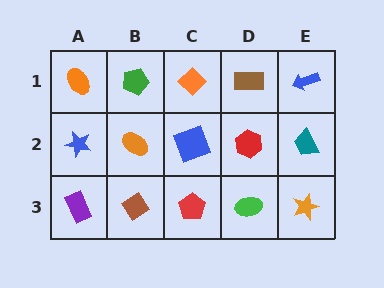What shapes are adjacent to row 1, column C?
A blue square (row 2, column C), a green pentagon (row 1, column B), a brown rectangle (row 1, column D).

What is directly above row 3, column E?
A teal trapezoid.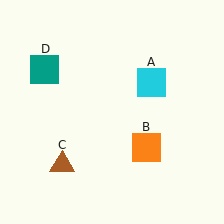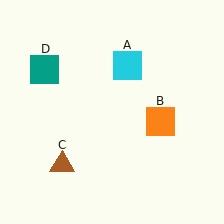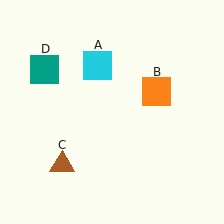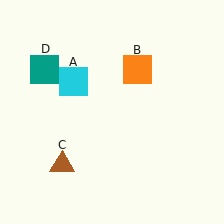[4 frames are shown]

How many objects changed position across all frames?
2 objects changed position: cyan square (object A), orange square (object B).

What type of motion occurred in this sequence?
The cyan square (object A), orange square (object B) rotated counterclockwise around the center of the scene.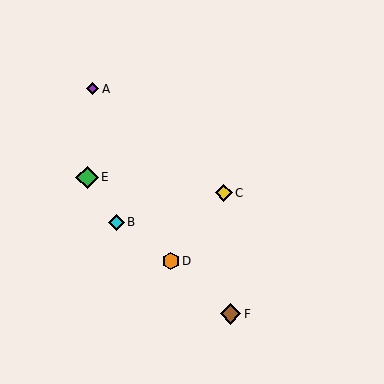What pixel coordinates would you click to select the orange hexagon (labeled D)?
Click at (171, 261) to select the orange hexagon D.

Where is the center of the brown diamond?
The center of the brown diamond is at (230, 314).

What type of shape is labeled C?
Shape C is a yellow diamond.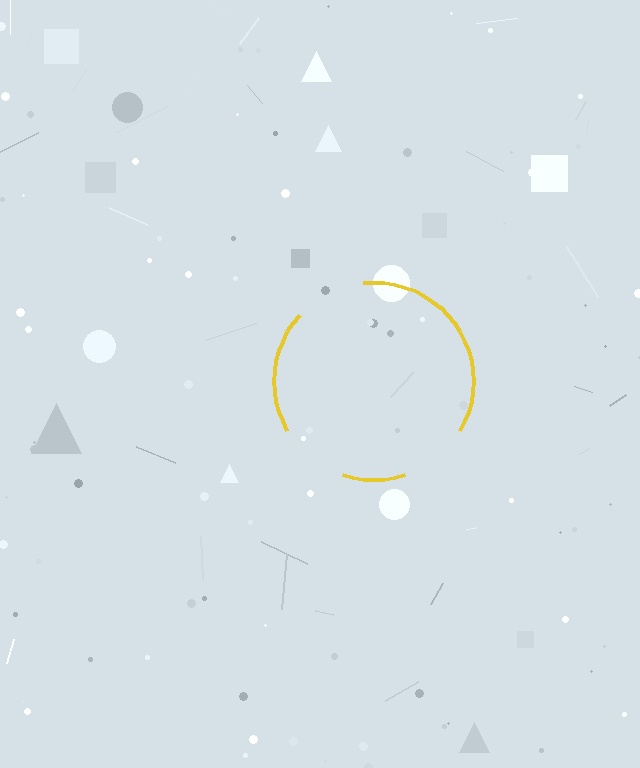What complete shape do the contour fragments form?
The contour fragments form a circle.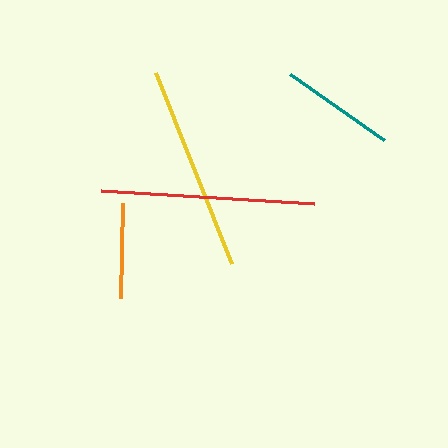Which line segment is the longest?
The red line is the longest at approximately 213 pixels.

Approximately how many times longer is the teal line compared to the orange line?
The teal line is approximately 1.2 times the length of the orange line.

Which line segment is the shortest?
The orange line is the shortest at approximately 95 pixels.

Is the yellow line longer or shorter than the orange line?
The yellow line is longer than the orange line.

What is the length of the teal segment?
The teal segment is approximately 115 pixels long.